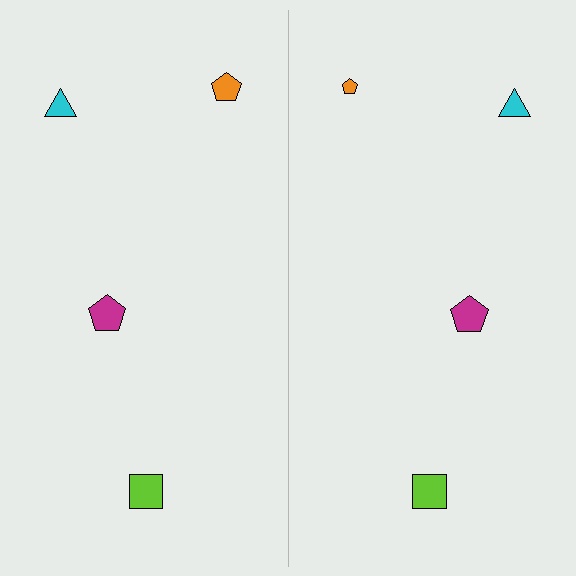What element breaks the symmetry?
The orange pentagon on the right side has a different size than its mirror counterpart.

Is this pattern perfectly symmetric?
No, the pattern is not perfectly symmetric. The orange pentagon on the right side has a different size than its mirror counterpart.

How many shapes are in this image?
There are 8 shapes in this image.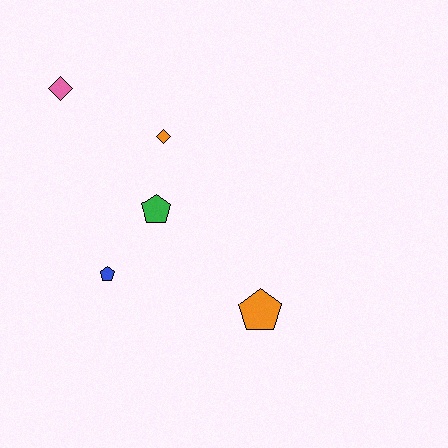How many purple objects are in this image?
There are no purple objects.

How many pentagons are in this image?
There are 3 pentagons.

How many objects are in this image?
There are 5 objects.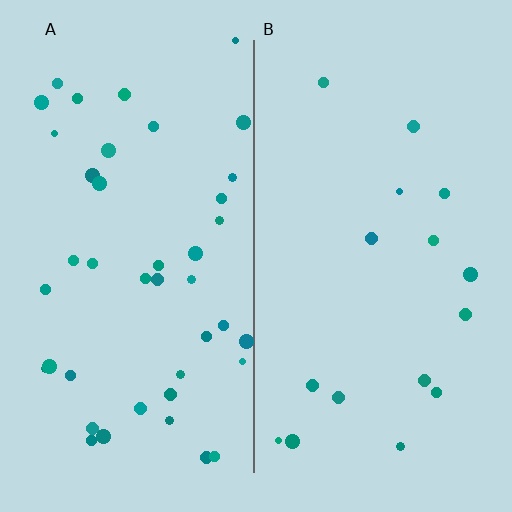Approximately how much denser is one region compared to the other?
Approximately 2.6× — region A over region B.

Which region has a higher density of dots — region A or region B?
A (the left).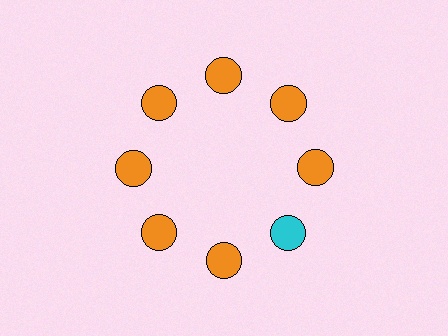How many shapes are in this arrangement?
There are 8 shapes arranged in a ring pattern.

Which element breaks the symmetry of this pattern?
The cyan circle at roughly the 4 o'clock position breaks the symmetry. All other shapes are orange circles.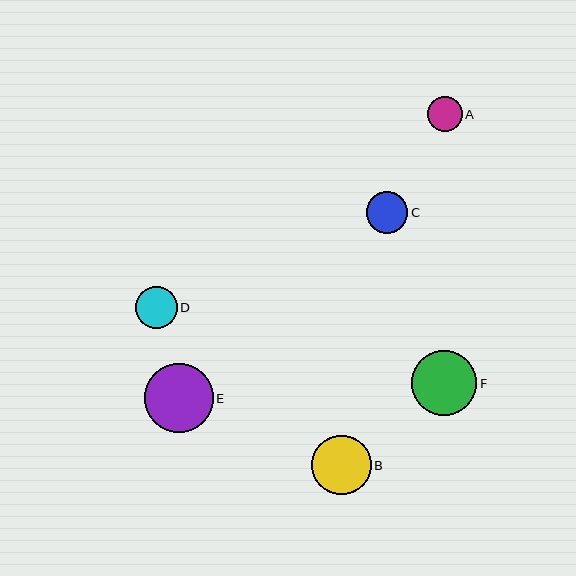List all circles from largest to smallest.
From largest to smallest: E, F, B, D, C, A.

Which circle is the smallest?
Circle A is the smallest with a size of approximately 35 pixels.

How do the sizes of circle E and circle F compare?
Circle E and circle F are approximately the same size.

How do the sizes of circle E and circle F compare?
Circle E and circle F are approximately the same size.